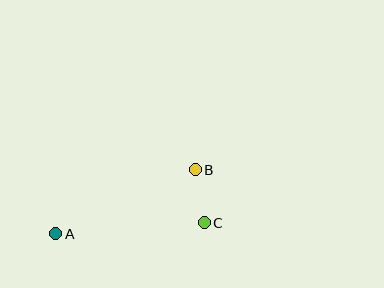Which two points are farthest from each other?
Points A and B are farthest from each other.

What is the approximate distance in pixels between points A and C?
The distance between A and C is approximately 148 pixels.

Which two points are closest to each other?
Points B and C are closest to each other.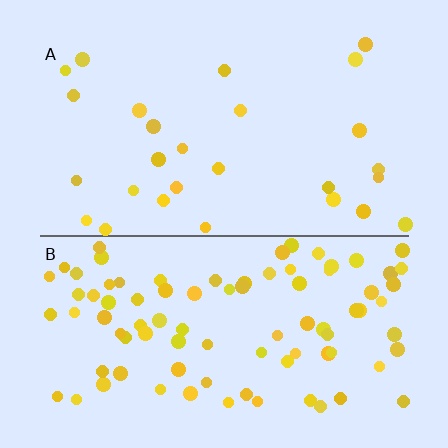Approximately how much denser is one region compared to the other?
Approximately 3.2× — region B over region A.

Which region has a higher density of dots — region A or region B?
B (the bottom).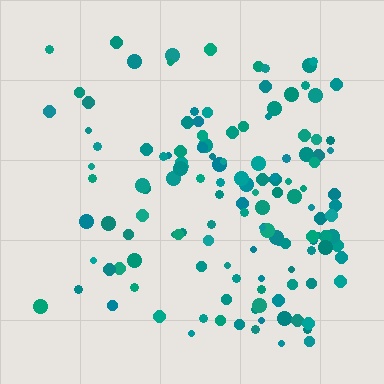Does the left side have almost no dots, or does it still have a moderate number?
Still a moderate number, just noticeably fewer than the right.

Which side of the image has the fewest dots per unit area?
The left.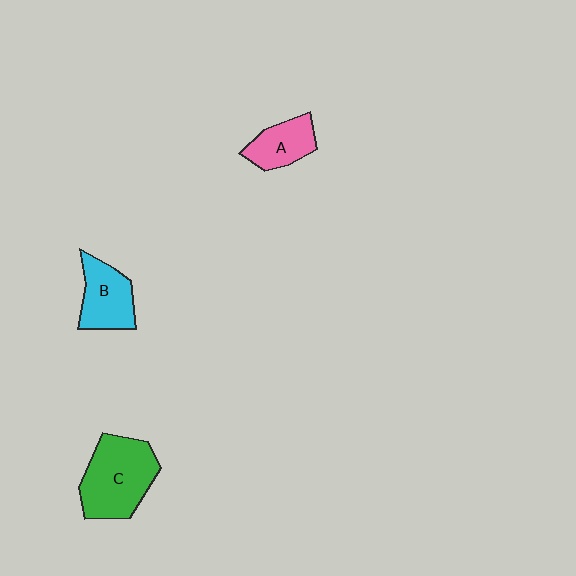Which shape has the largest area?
Shape C (green).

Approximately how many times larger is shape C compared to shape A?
Approximately 1.9 times.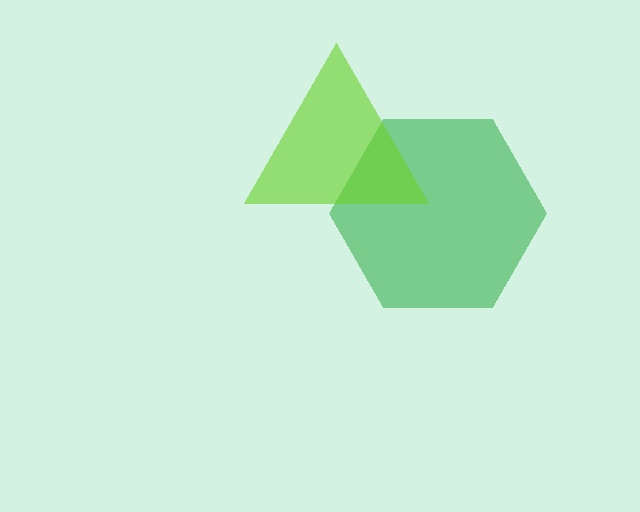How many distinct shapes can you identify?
There are 2 distinct shapes: a green hexagon, a lime triangle.